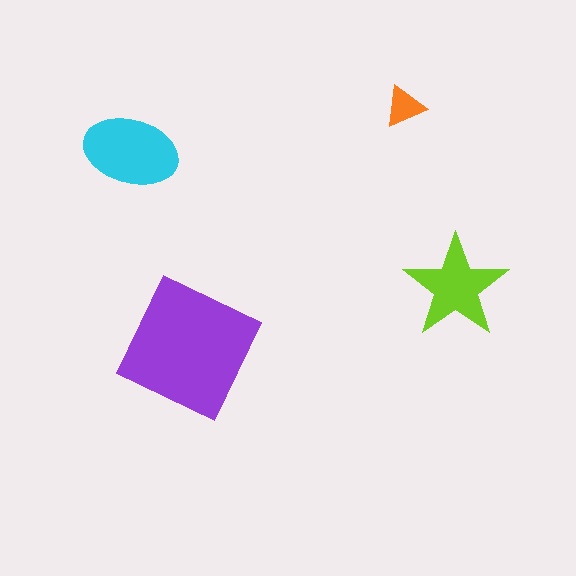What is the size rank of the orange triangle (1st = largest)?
4th.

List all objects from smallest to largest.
The orange triangle, the lime star, the cyan ellipse, the purple square.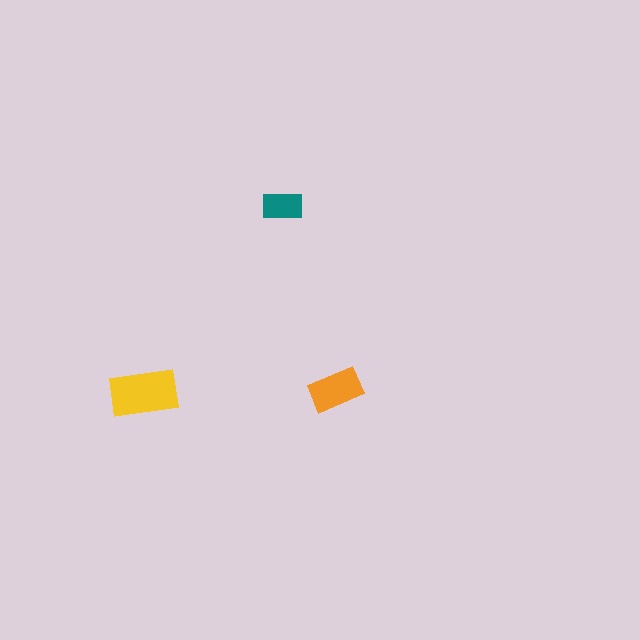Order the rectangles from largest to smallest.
the yellow one, the orange one, the teal one.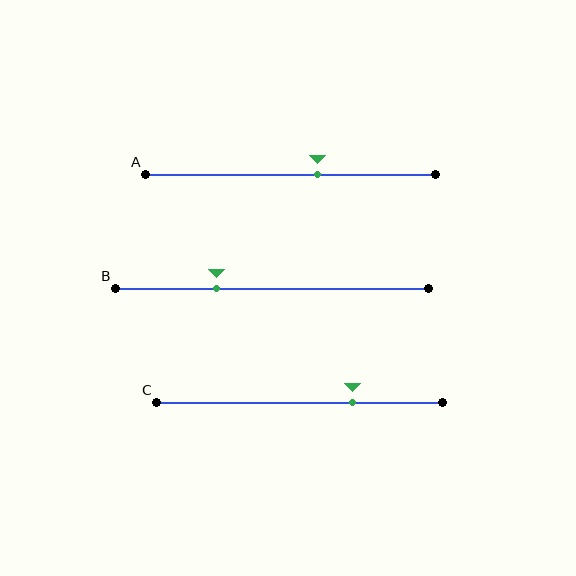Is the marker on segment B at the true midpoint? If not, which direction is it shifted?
No, the marker on segment B is shifted to the left by about 18% of the segment length.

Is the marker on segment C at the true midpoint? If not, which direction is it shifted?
No, the marker on segment C is shifted to the right by about 18% of the segment length.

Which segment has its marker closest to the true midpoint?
Segment A has its marker closest to the true midpoint.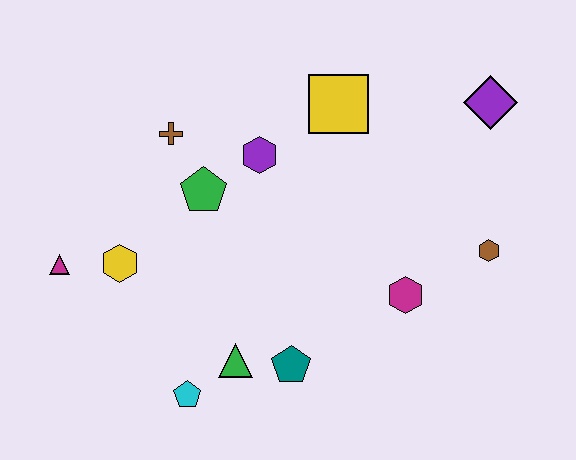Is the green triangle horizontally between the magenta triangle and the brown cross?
No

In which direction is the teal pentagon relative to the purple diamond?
The teal pentagon is below the purple diamond.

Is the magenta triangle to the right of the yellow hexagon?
No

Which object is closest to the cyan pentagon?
The green triangle is closest to the cyan pentagon.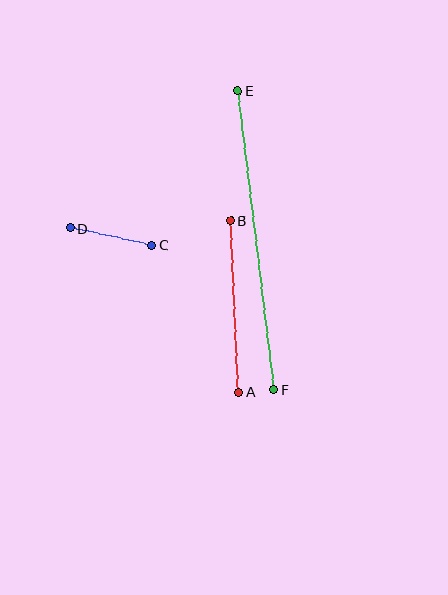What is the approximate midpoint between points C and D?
The midpoint is at approximately (111, 237) pixels.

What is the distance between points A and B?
The distance is approximately 172 pixels.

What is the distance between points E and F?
The distance is approximately 301 pixels.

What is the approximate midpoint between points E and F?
The midpoint is at approximately (256, 240) pixels.